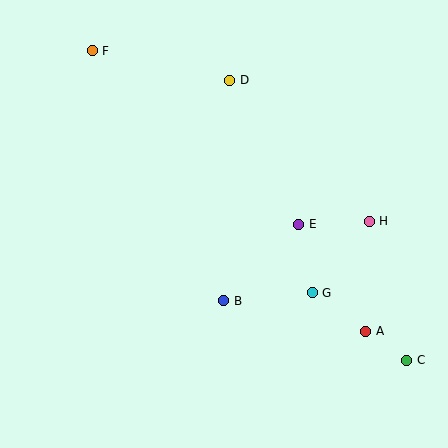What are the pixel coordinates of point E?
Point E is at (299, 224).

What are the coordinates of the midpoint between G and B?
The midpoint between G and B is at (268, 297).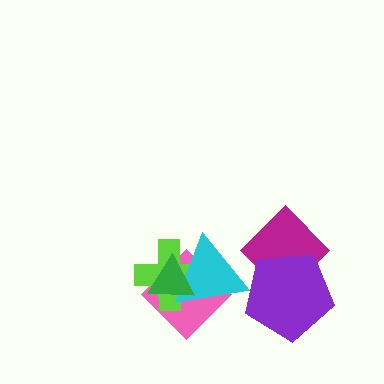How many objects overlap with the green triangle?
3 objects overlap with the green triangle.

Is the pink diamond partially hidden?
Yes, it is partially covered by another shape.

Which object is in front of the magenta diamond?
The purple pentagon is in front of the magenta diamond.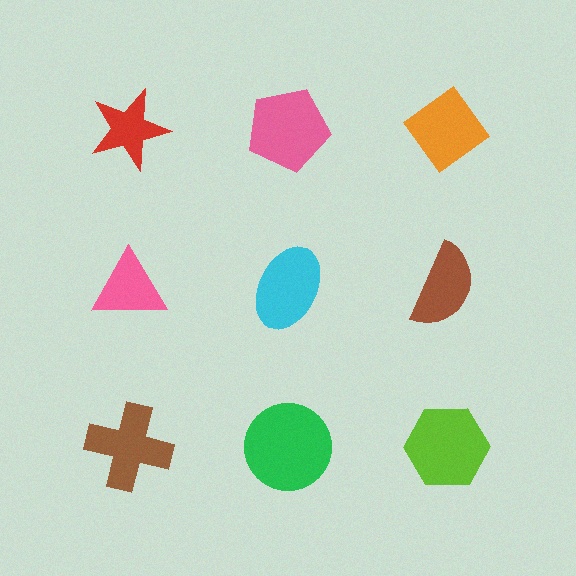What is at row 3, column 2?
A green circle.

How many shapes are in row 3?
3 shapes.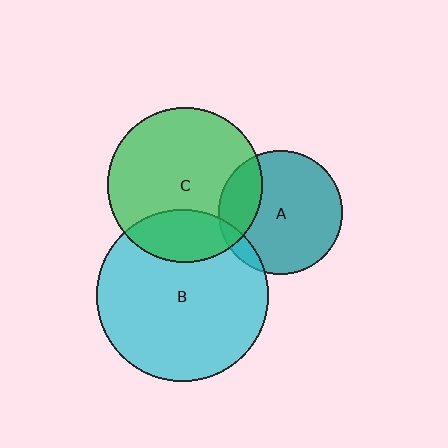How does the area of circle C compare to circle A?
Approximately 1.6 times.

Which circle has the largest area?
Circle B (cyan).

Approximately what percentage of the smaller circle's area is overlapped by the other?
Approximately 10%.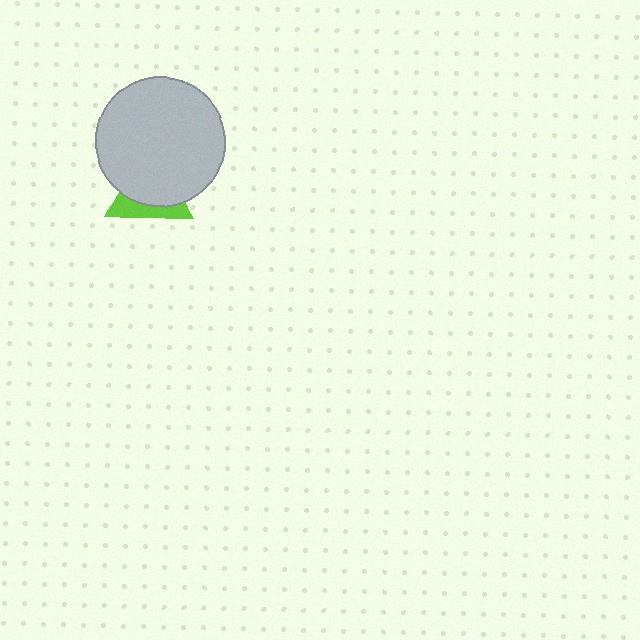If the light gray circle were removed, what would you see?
You would see the complete lime triangle.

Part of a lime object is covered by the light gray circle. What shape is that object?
It is a triangle.